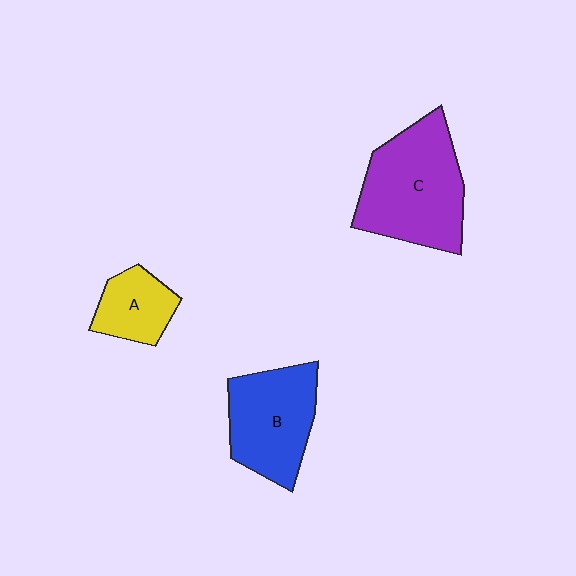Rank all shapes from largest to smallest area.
From largest to smallest: C (purple), B (blue), A (yellow).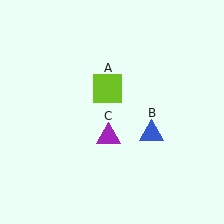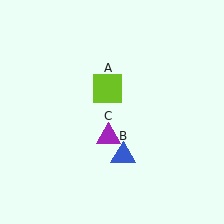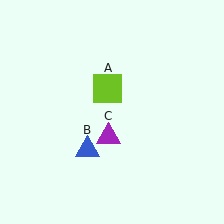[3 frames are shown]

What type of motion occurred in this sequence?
The blue triangle (object B) rotated clockwise around the center of the scene.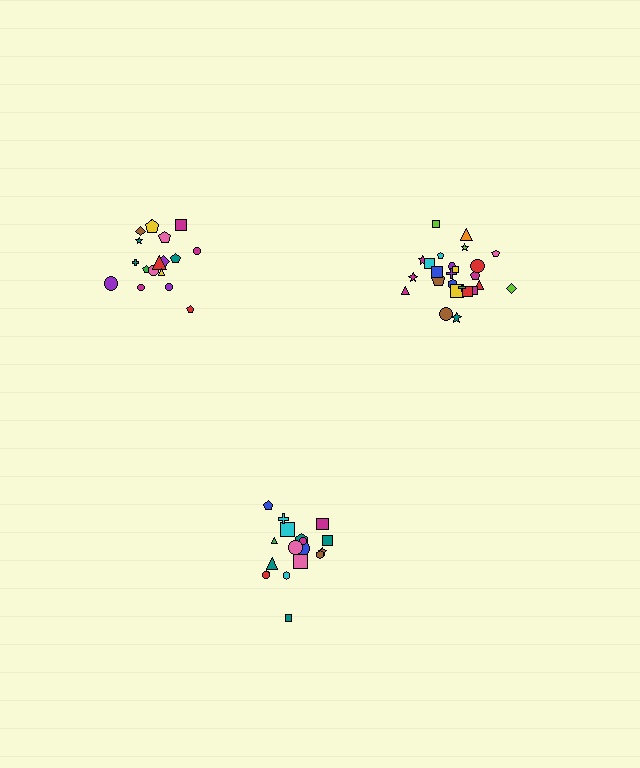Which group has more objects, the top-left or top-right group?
The top-right group.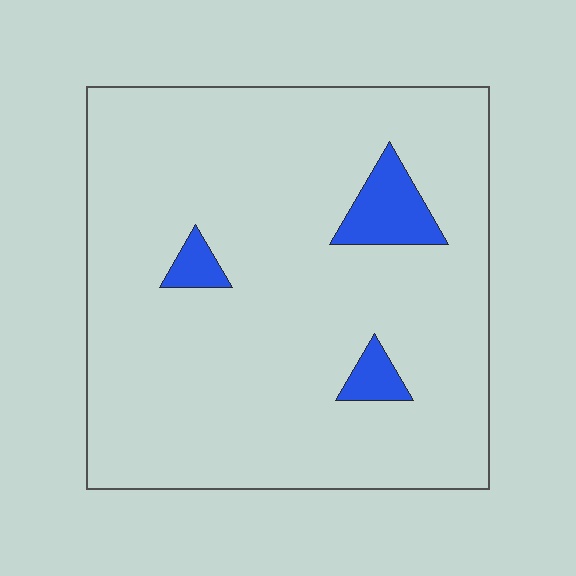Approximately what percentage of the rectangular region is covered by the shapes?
Approximately 5%.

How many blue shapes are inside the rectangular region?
3.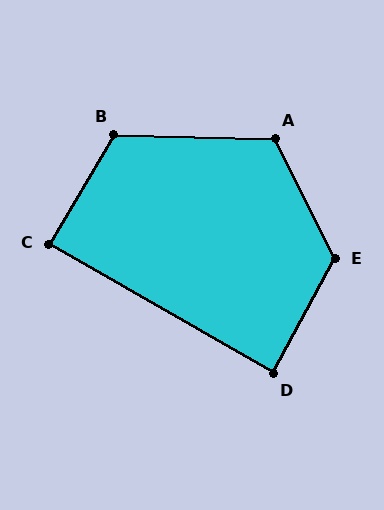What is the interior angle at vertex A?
Approximately 118 degrees (obtuse).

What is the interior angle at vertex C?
Approximately 89 degrees (approximately right).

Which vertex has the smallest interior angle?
D, at approximately 89 degrees.